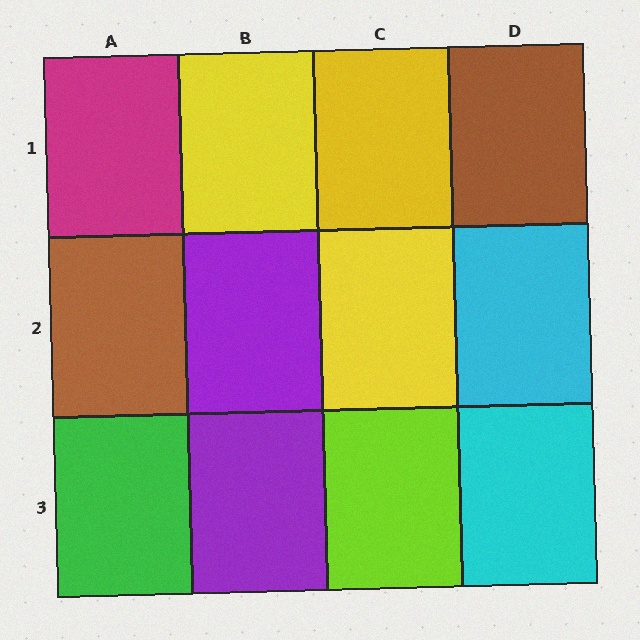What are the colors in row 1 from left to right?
Magenta, yellow, yellow, brown.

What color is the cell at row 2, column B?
Purple.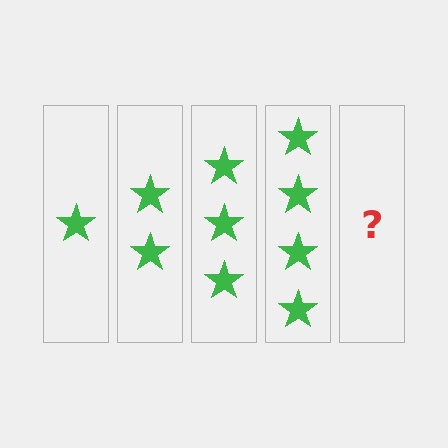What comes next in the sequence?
The next element should be 5 stars.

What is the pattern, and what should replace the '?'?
The pattern is that each step adds one more star. The '?' should be 5 stars.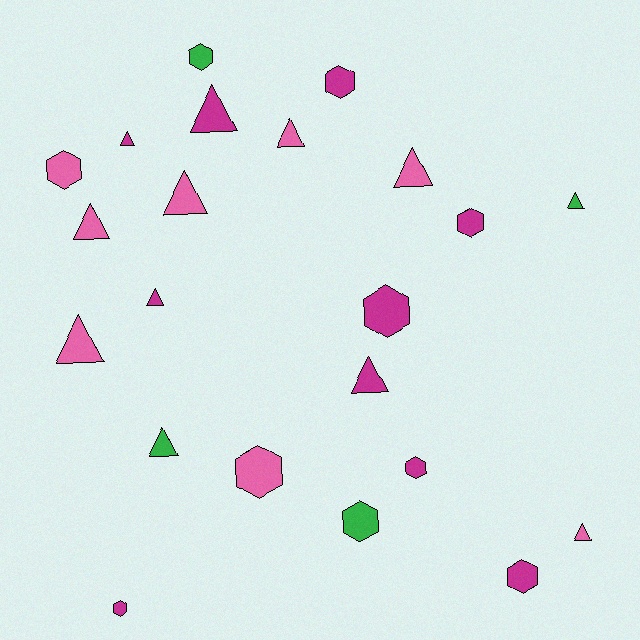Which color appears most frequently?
Magenta, with 10 objects.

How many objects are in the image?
There are 22 objects.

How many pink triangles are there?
There are 6 pink triangles.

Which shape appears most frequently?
Triangle, with 12 objects.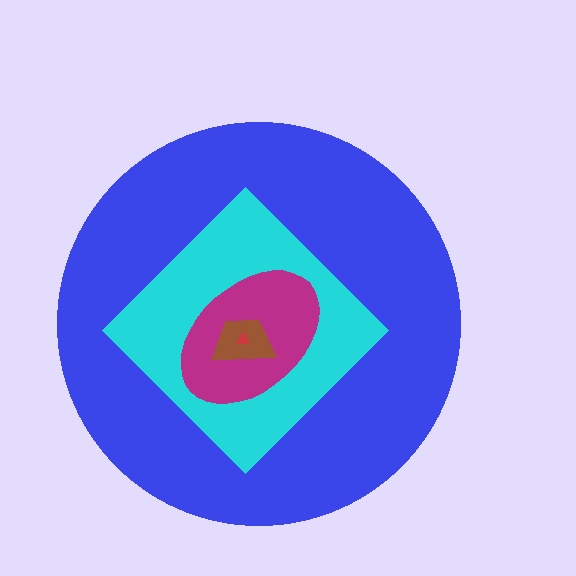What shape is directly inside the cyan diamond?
The magenta ellipse.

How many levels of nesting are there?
5.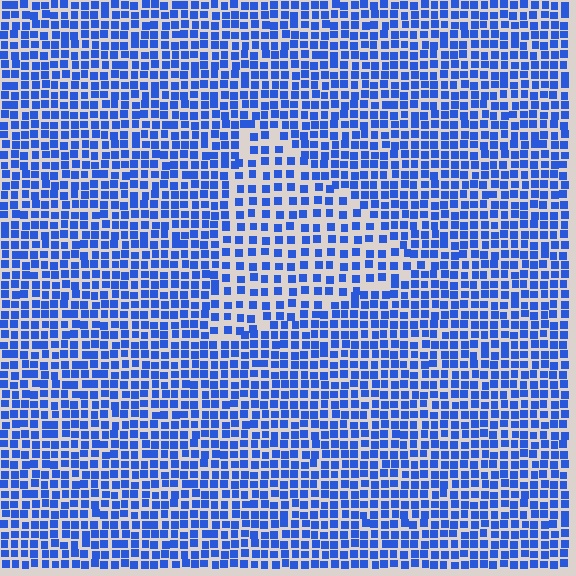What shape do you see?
I see a triangle.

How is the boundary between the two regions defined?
The boundary is defined by a change in element density (approximately 1.7x ratio). All elements are the same color, size, and shape.